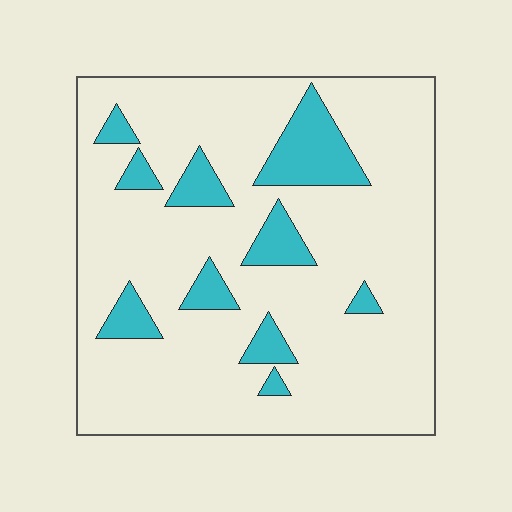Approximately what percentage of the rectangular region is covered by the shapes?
Approximately 15%.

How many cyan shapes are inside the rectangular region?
10.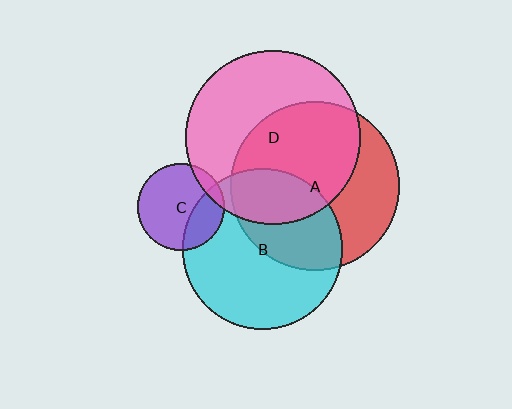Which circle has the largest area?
Circle D (pink).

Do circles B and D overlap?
Yes.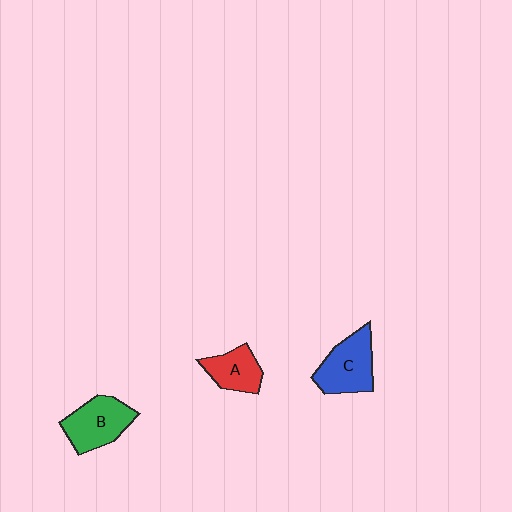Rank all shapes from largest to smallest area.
From largest to smallest: C (blue), B (green), A (red).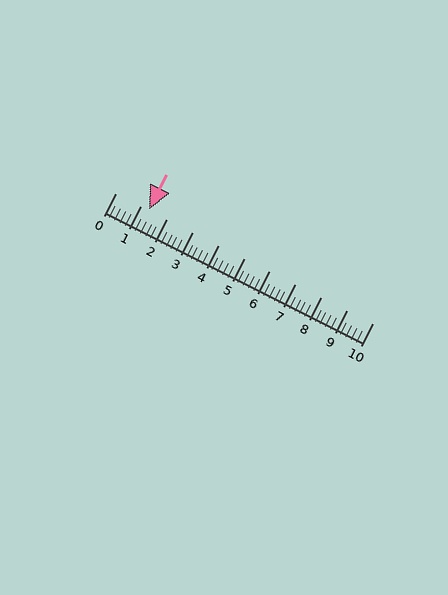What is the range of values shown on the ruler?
The ruler shows values from 0 to 10.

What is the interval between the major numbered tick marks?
The major tick marks are spaced 1 units apart.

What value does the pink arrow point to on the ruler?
The pink arrow points to approximately 1.3.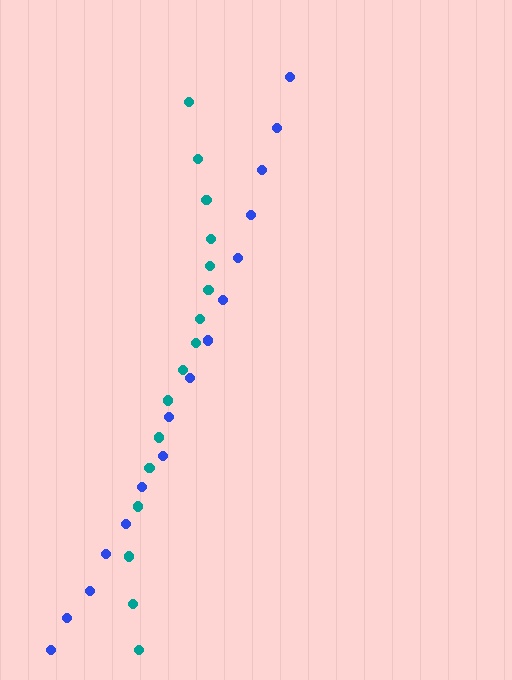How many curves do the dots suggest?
There are 2 distinct paths.